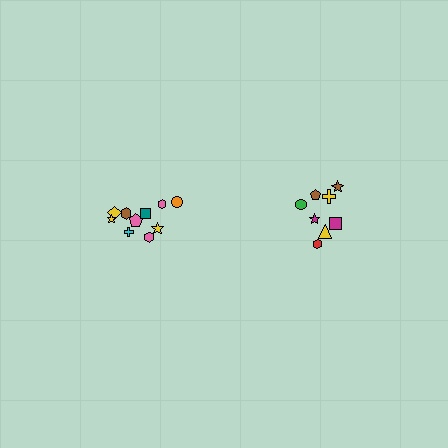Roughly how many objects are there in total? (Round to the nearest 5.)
Roughly 20 objects in total.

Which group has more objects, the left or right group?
The left group.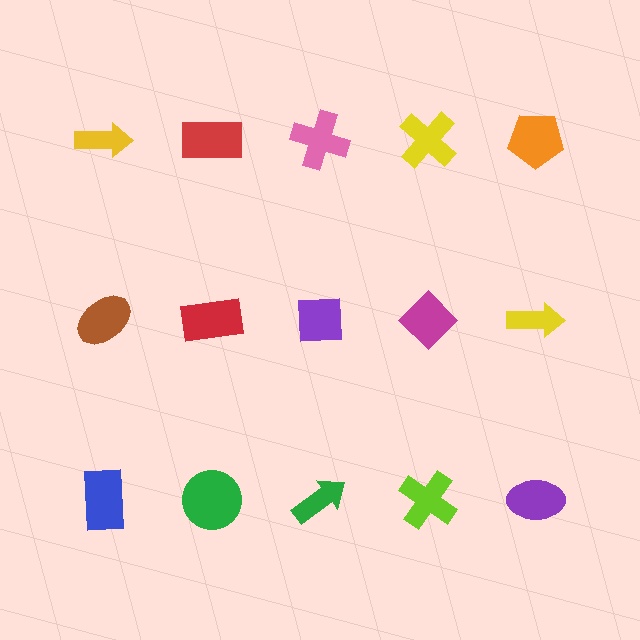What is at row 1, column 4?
A yellow cross.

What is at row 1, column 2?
A red rectangle.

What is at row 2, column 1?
A brown ellipse.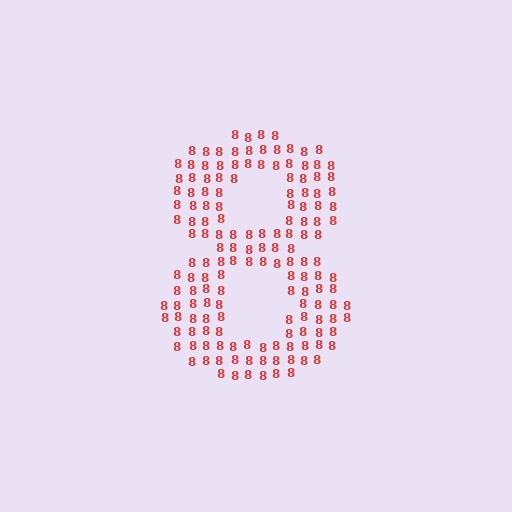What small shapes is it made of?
It is made of small digit 8's.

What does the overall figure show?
The overall figure shows the digit 8.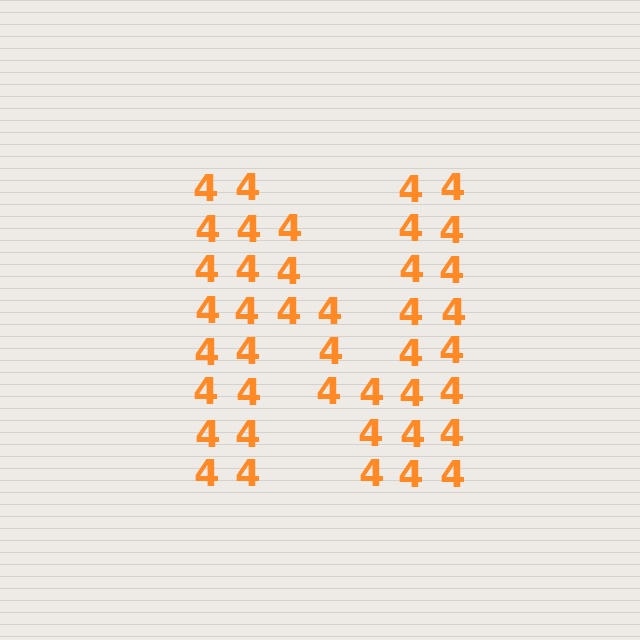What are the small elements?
The small elements are digit 4's.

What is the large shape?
The large shape is the letter N.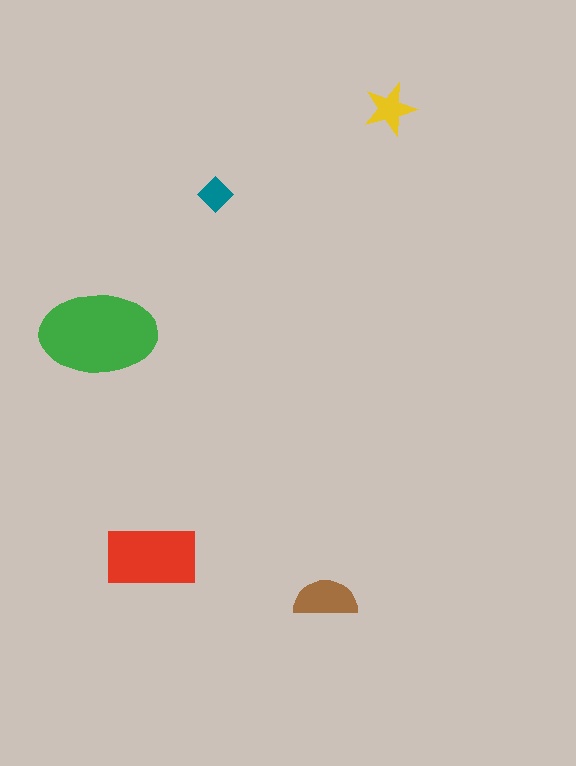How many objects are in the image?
There are 5 objects in the image.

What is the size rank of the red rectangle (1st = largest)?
2nd.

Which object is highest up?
The yellow star is topmost.